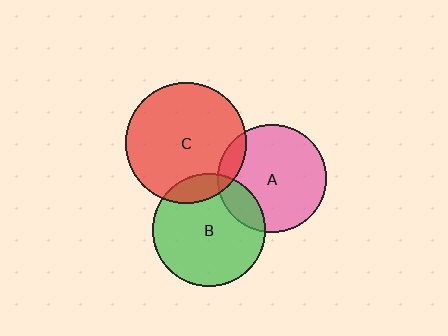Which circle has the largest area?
Circle C (red).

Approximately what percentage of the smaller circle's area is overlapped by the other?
Approximately 15%.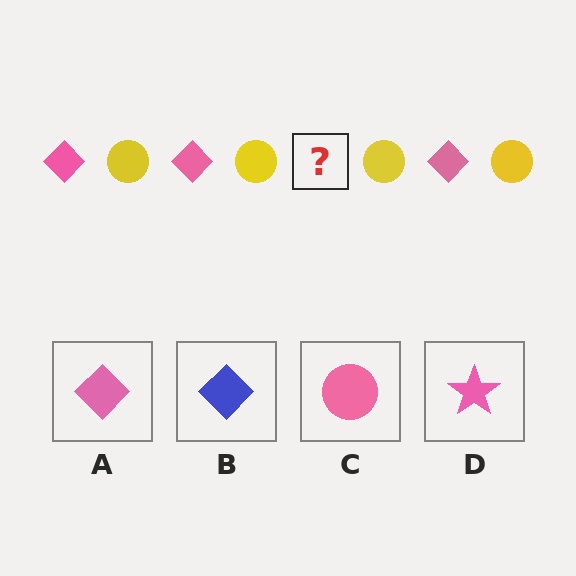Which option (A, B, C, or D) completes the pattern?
A.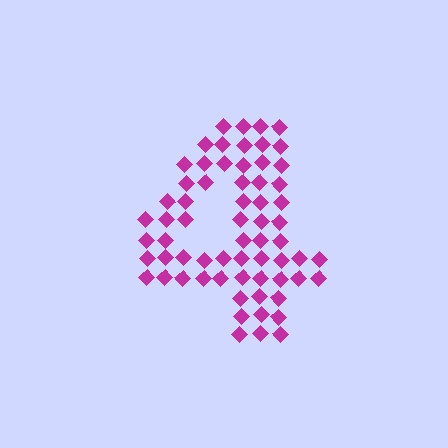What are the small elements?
The small elements are diamonds.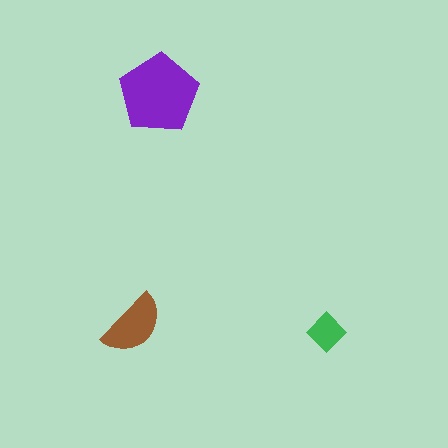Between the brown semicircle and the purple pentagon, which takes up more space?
The purple pentagon.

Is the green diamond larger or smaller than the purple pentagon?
Smaller.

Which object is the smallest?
The green diamond.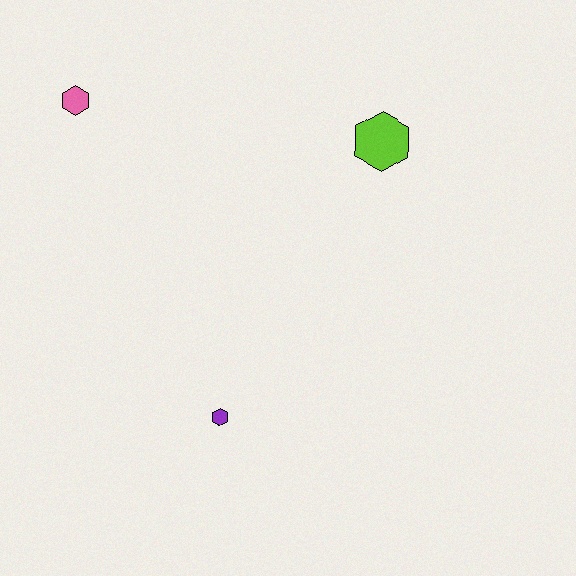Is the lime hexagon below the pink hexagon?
Yes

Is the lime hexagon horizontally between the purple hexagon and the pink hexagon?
No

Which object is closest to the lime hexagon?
The pink hexagon is closest to the lime hexagon.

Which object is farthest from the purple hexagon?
The pink hexagon is farthest from the purple hexagon.